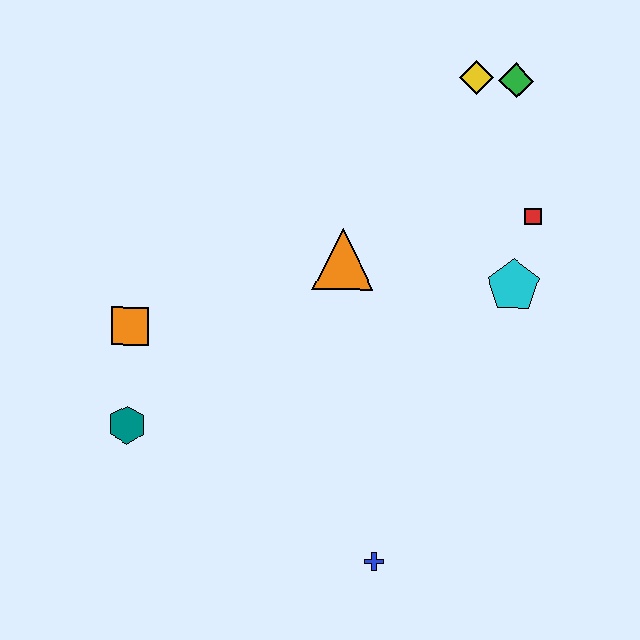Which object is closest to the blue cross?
The teal hexagon is closest to the blue cross.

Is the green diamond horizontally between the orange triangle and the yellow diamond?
No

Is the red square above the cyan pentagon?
Yes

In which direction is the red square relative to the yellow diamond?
The red square is below the yellow diamond.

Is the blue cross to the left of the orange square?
No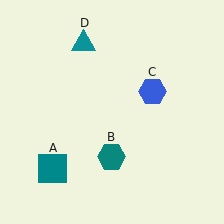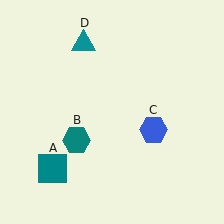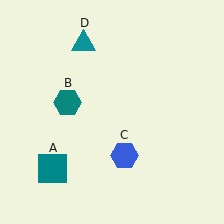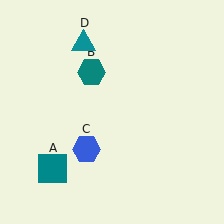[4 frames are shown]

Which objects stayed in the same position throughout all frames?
Teal square (object A) and teal triangle (object D) remained stationary.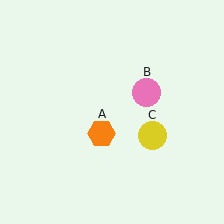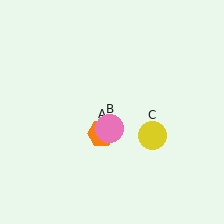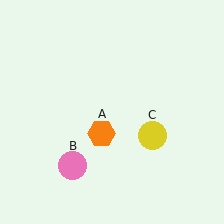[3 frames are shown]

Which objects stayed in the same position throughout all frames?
Orange hexagon (object A) and yellow circle (object C) remained stationary.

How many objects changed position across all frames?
1 object changed position: pink circle (object B).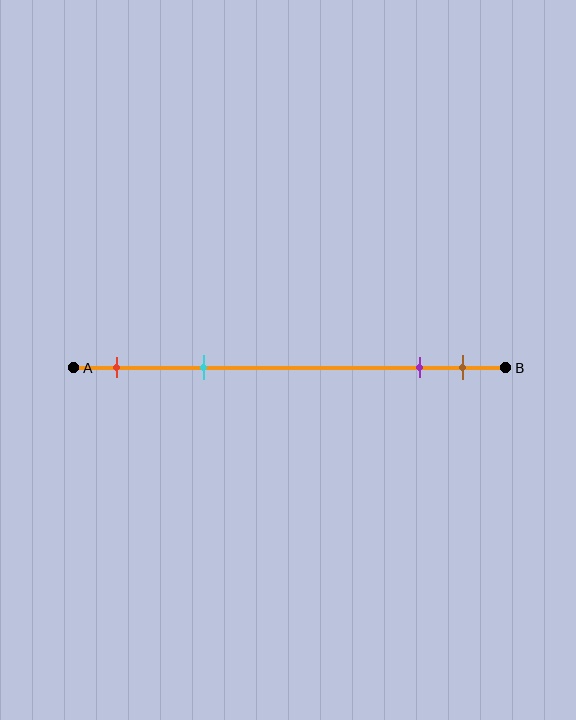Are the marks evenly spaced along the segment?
No, the marks are not evenly spaced.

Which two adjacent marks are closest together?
The purple and brown marks are the closest adjacent pair.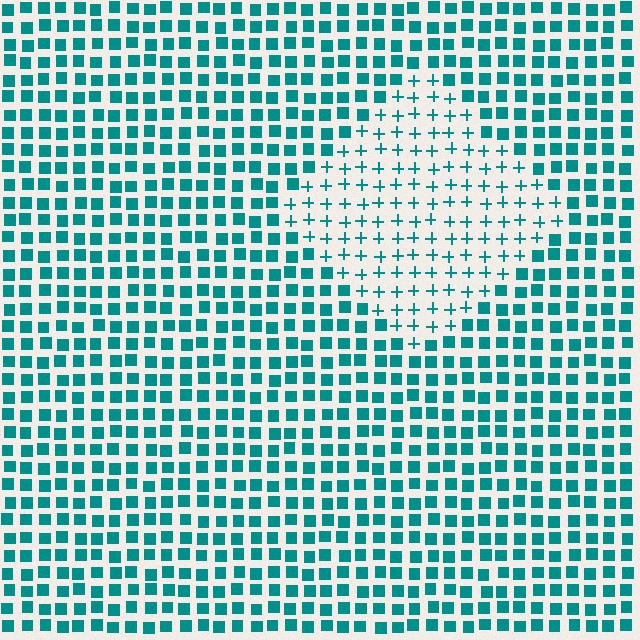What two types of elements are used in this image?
The image uses plus signs inside the diamond region and squares outside it.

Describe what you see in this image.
The image is filled with small teal elements arranged in a uniform grid. A diamond-shaped region contains plus signs, while the surrounding area contains squares. The boundary is defined purely by the change in element shape.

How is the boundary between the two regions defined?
The boundary is defined by a change in element shape: plus signs inside vs. squares outside. All elements share the same color and spacing.